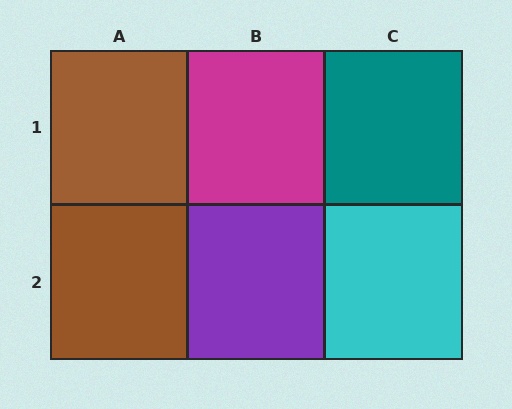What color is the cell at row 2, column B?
Purple.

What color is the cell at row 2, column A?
Brown.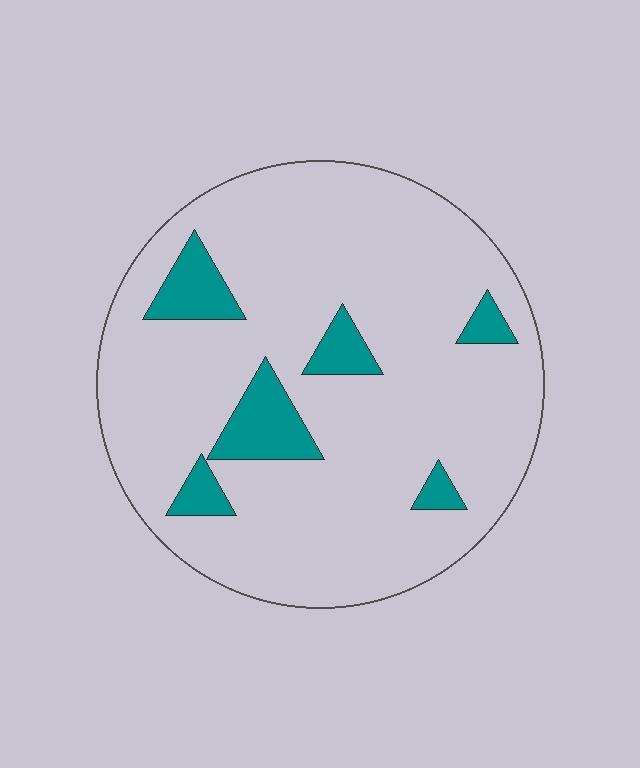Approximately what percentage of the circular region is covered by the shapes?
Approximately 10%.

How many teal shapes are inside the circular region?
6.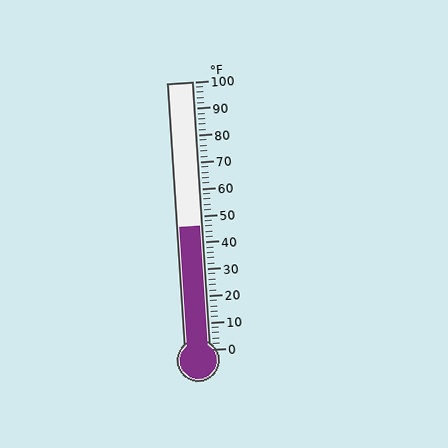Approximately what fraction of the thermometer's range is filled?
The thermometer is filled to approximately 45% of its range.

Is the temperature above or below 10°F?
The temperature is above 10°F.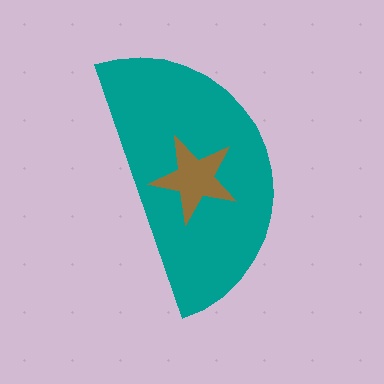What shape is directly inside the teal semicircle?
The brown star.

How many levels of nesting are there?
2.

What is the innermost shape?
The brown star.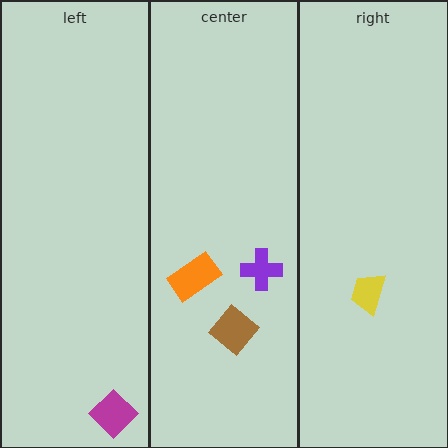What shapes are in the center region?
The orange rectangle, the brown diamond, the purple cross.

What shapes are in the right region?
The yellow trapezoid.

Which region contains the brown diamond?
The center region.